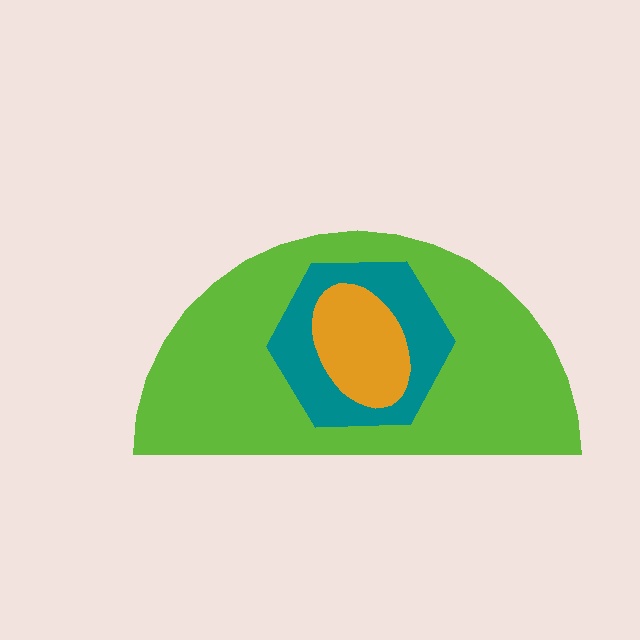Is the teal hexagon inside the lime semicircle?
Yes.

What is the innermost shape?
The orange ellipse.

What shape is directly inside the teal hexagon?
The orange ellipse.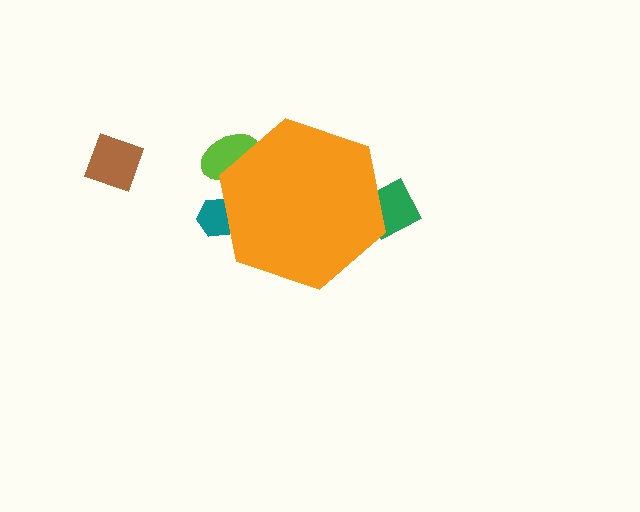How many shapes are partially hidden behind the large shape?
3 shapes are partially hidden.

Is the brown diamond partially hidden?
No, the brown diamond is fully visible.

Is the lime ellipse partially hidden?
Yes, the lime ellipse is partially hidden behind the orange hexagon.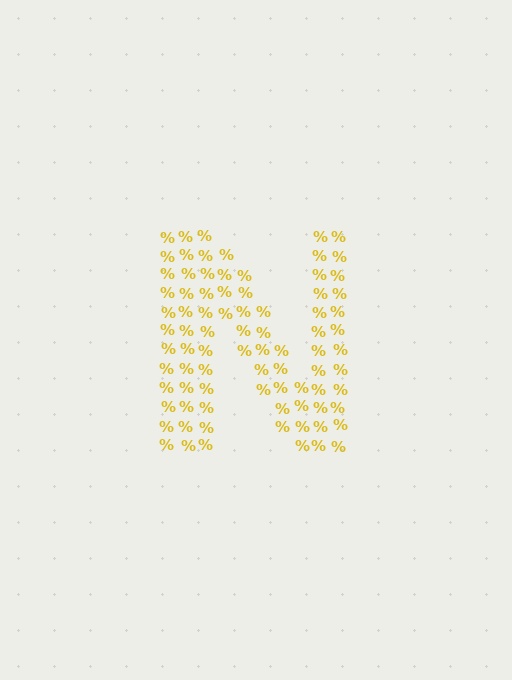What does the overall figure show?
The overall figure shows the letter N.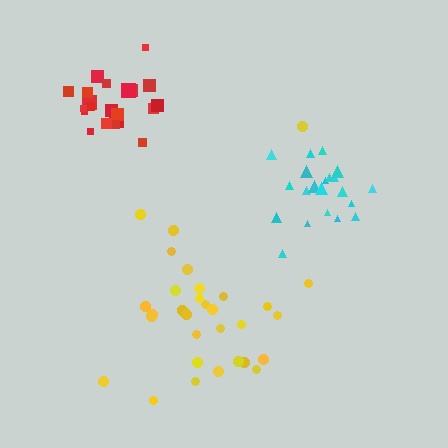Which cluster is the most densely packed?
Cyan.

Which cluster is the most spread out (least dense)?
Yellow.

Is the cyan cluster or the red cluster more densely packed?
Cyan.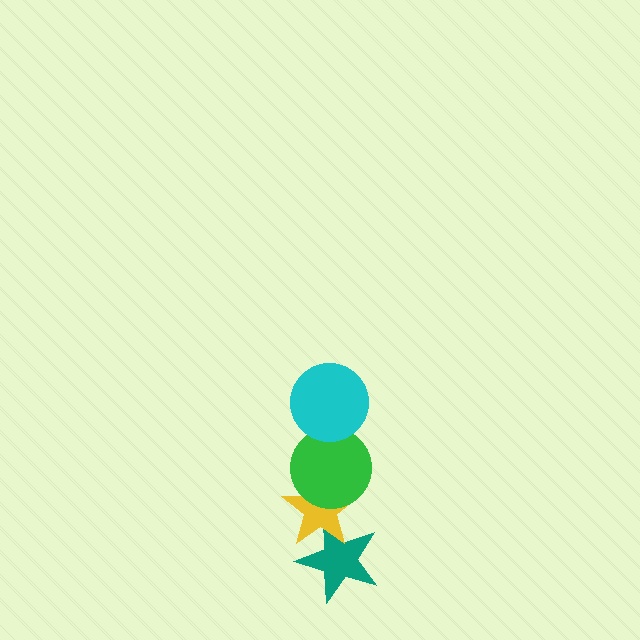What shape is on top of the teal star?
The yellow star is on top of the teal star.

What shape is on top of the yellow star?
The green circle is on top of the yellow star.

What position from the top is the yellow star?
The yellow star is 3rd from the top.